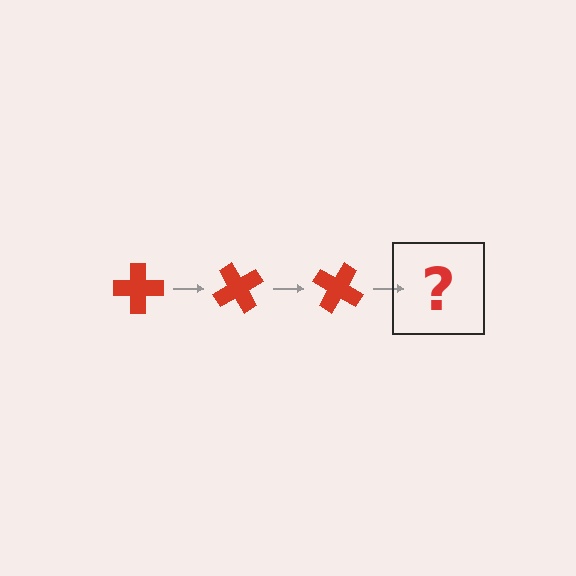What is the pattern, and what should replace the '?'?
The pattern is that the cross rotates 60 degrees each step. The '?' should be a red cross rotated 180 degrees.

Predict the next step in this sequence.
The next step is a red cross rotated 180 degrees.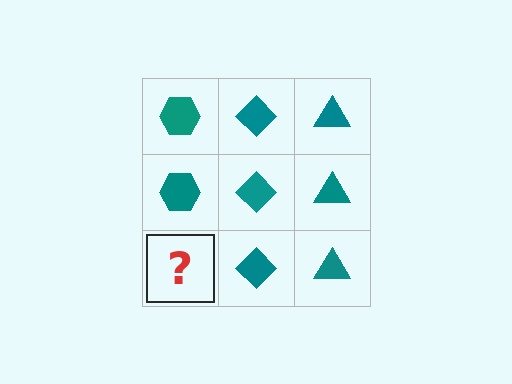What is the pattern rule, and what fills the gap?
The rule is that each column has a consistent shape. The gap should be filled with a teal hexagon.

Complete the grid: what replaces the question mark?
The question mark should be replaced with a teal hexagon.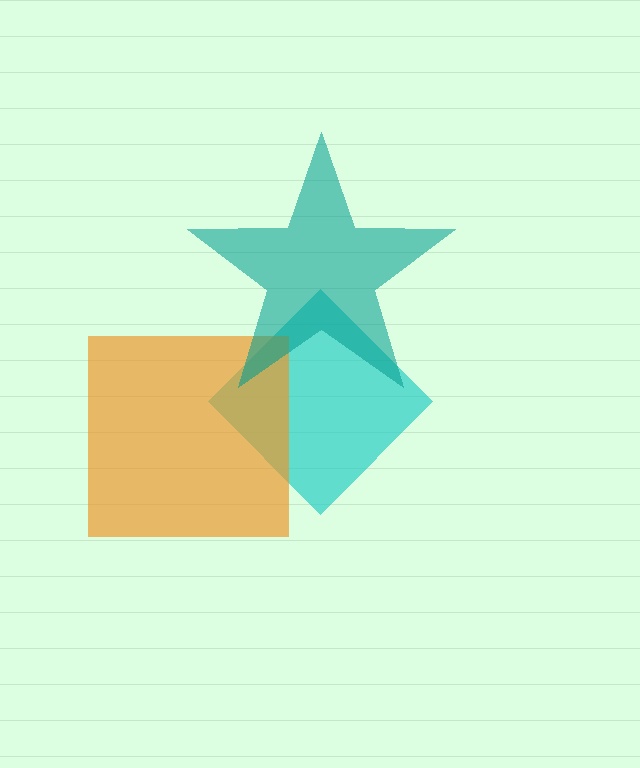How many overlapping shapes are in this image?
There are 3 overlapping shapes in the image.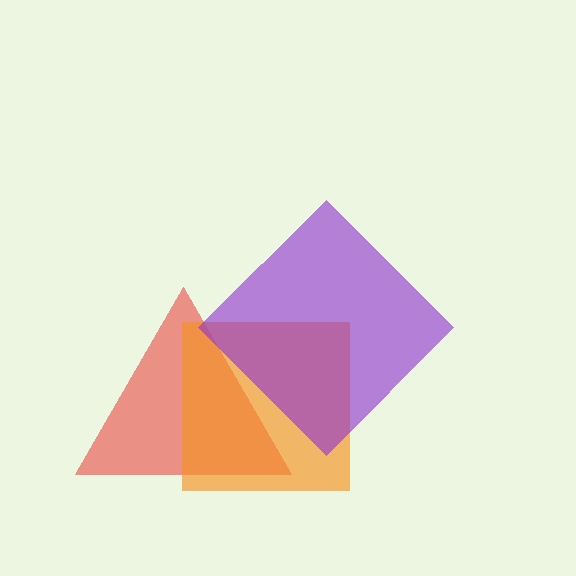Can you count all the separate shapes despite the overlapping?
Yes, there are 3 separate shapes.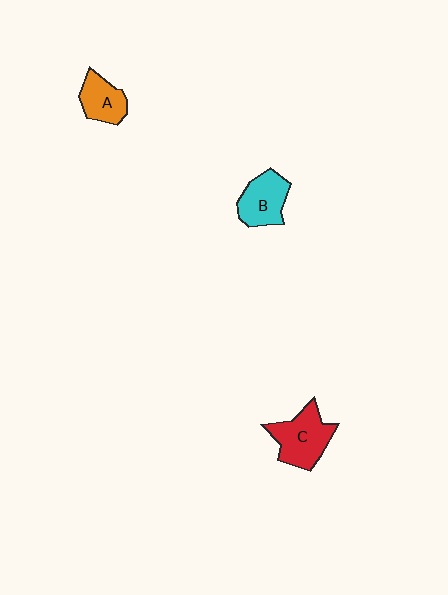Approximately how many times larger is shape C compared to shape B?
Approximately 1.2 times.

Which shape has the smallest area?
Shape A (orange).